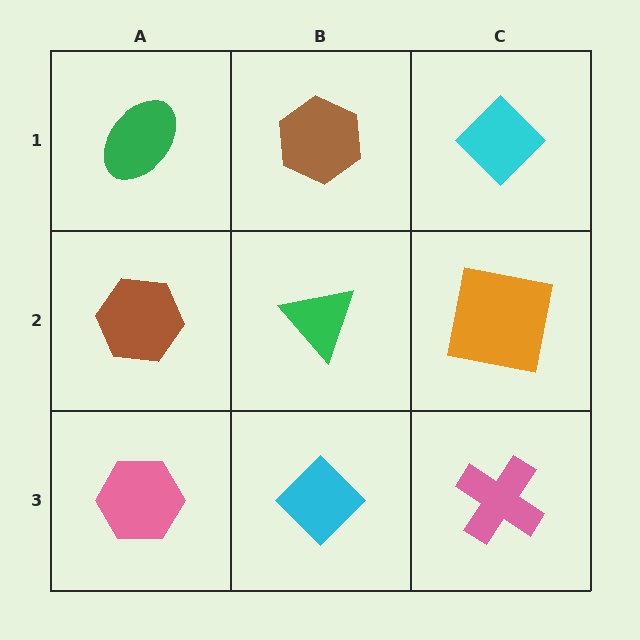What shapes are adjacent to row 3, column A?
A brown hexagon (row 2, column A), a cyan diamond (row 3, column B).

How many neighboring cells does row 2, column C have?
3.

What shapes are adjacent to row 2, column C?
A cyan diamond (row 1, column C), a pink cross (row 3, column C), a green triangle (row 2, column B).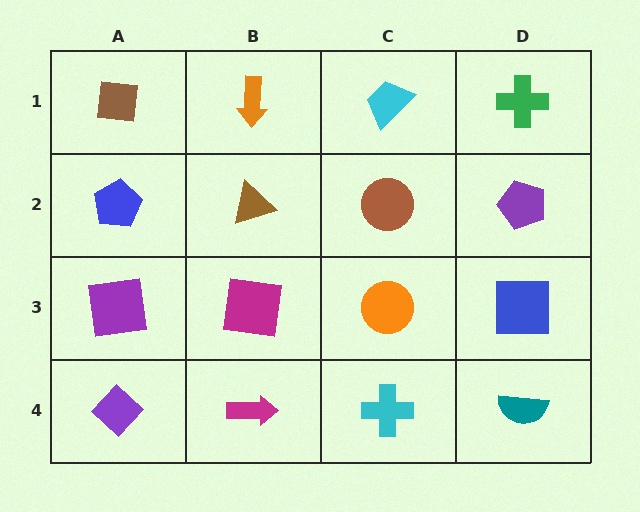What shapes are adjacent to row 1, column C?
A brown circle (row 2, column C), an orange arrow (row 1, column B), a green cross (row 1, column D).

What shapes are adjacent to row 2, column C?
A cyan trapezoid (row 1, column C), an orange circle (row 3, column C), a brown triangle (row 2, column B), a purple pentagon (row 2, column D).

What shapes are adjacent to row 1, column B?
A brown triangle (row 2, column B), a brown square (row 1, column A), a cyan trapezoid (row 1, column C).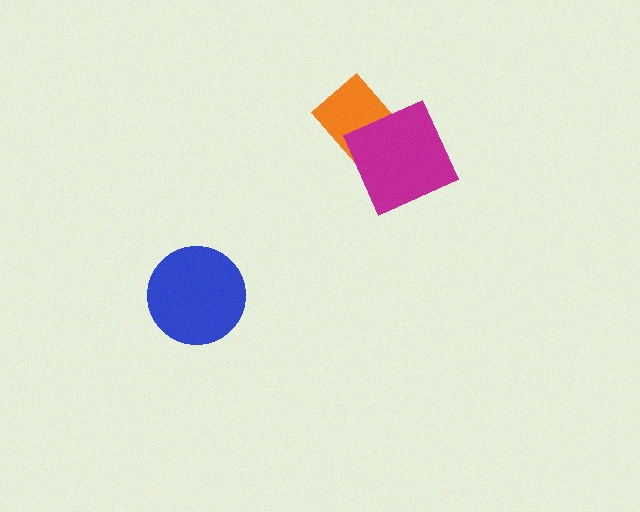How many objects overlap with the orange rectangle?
1 object overlaps with the orange rectangle.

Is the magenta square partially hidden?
No, no other shape covers it.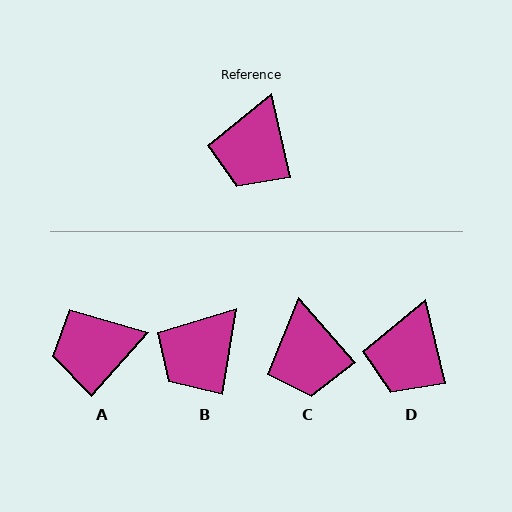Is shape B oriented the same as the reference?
No, it is off by about 22 degrees.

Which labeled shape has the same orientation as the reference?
D.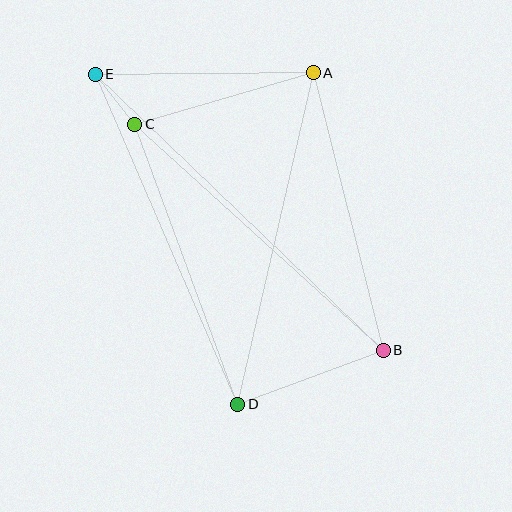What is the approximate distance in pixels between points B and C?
The distance between B and C is approximately 336 pixels.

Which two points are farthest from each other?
Points B and E are farthest from each other.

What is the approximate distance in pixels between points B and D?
The distance between B and D is approximately 155 pixels.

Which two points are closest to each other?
Points C and E are closest to each other.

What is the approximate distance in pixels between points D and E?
The distance between D and E is approximately 360 pixels.